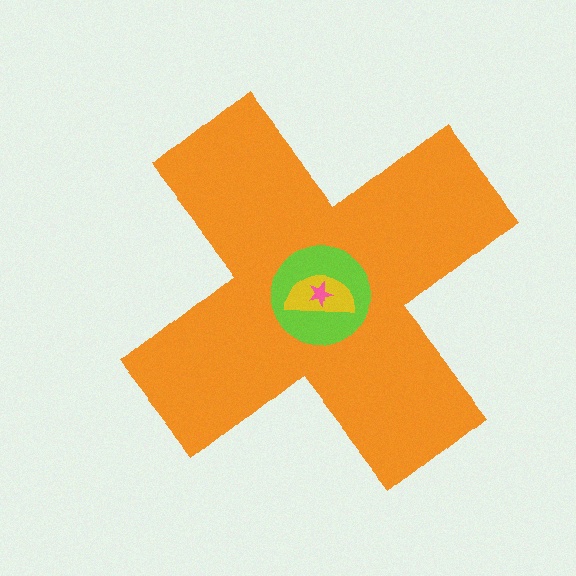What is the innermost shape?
The pink star.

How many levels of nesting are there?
4.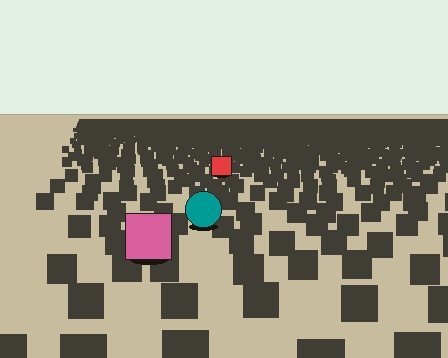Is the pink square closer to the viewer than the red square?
Yes. The pink square is closer — you can tell from the texture gradient: the ground texture is coarser near it.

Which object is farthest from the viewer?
The red square is farthest from the viewer. It appears smaller and the ground texture around it is denser.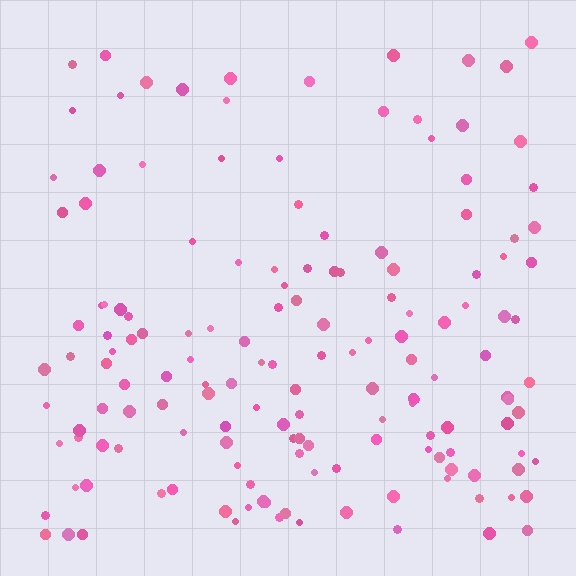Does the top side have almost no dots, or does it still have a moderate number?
Still a moderate number, just noticeably fewer than the bottom.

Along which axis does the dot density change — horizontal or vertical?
Vertical.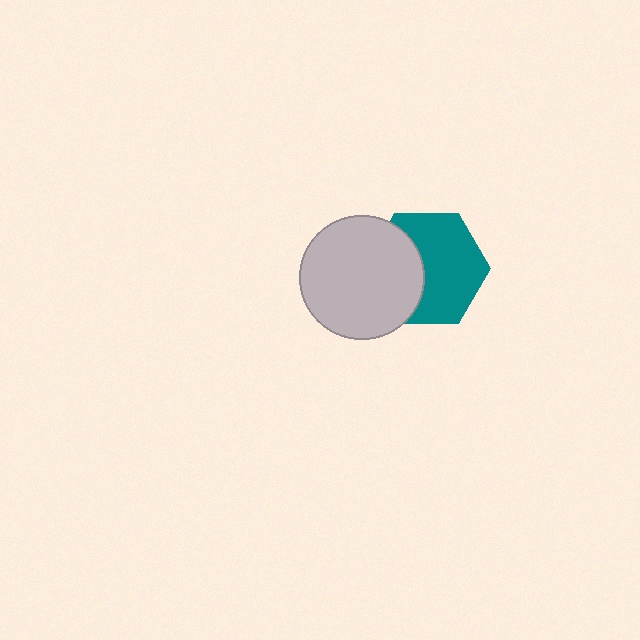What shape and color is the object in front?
The object in front is a light gray circle.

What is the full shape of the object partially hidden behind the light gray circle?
The partially hidden object is a teal hexagon.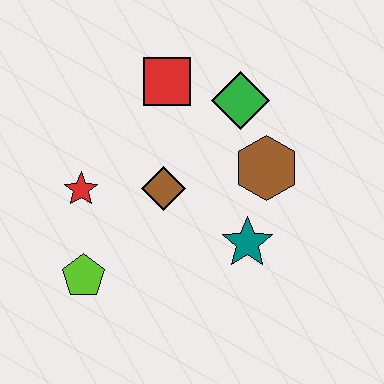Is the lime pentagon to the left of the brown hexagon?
Yes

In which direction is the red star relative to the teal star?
The red star is to the left of the teal star.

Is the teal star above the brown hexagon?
No